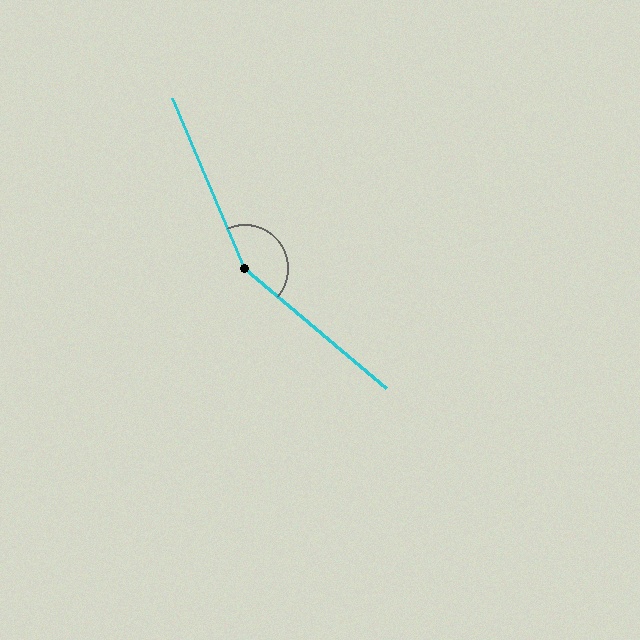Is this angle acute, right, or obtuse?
It is obtuse.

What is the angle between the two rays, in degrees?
Approximately 153 degrees.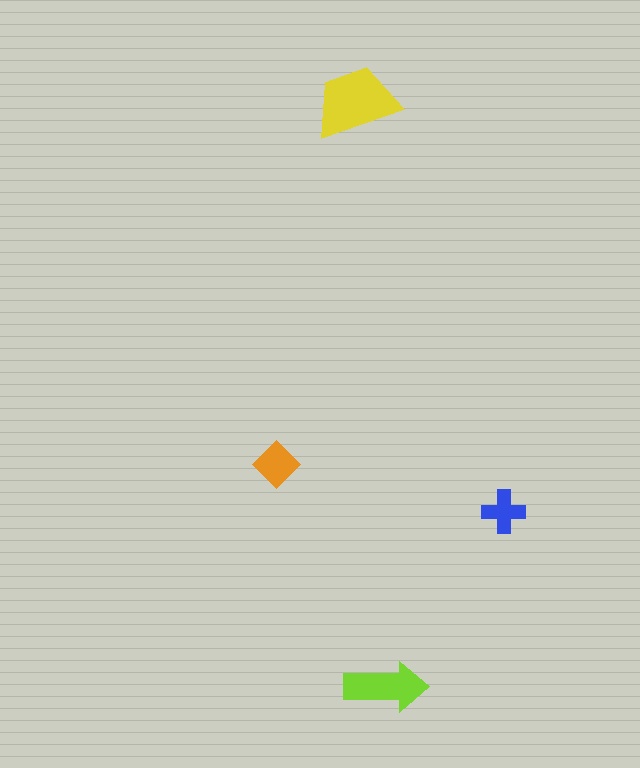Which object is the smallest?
The blue cross.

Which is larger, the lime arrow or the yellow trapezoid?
The yellow trapezoid.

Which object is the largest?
The yellow trapezoid.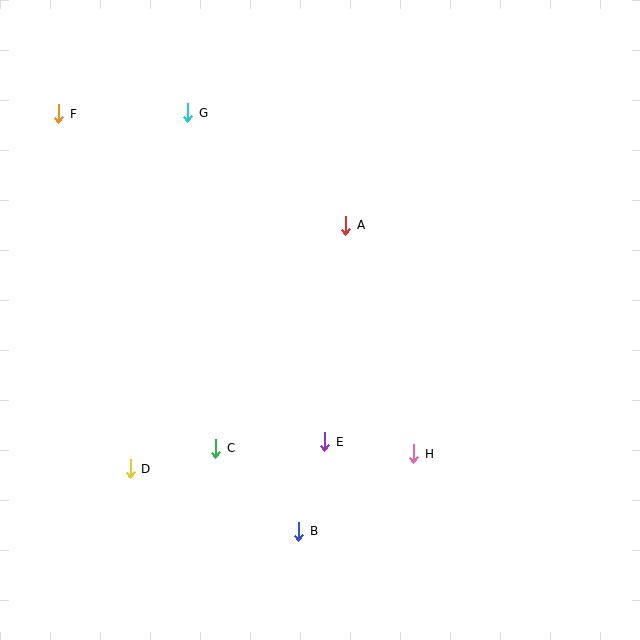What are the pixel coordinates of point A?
Point A is at (346, 225).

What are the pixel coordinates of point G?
Point G is at (188, 113).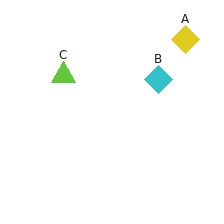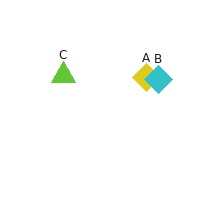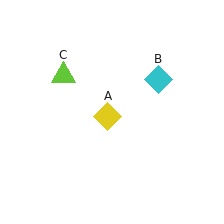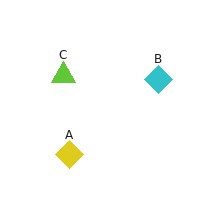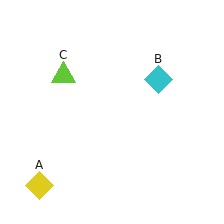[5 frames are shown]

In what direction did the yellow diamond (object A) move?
The yellow diamond (object A) moved down and to the left.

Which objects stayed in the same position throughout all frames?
Cyan diamond (object B) and lime triangle (object C) remained stationary.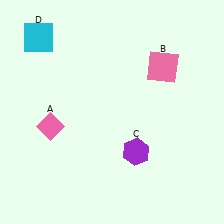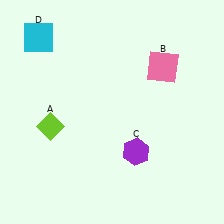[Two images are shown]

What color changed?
The diamond (A) changed from pink in Image 1 to lime in Image 2.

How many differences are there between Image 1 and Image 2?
There is 1 difference between the two images.